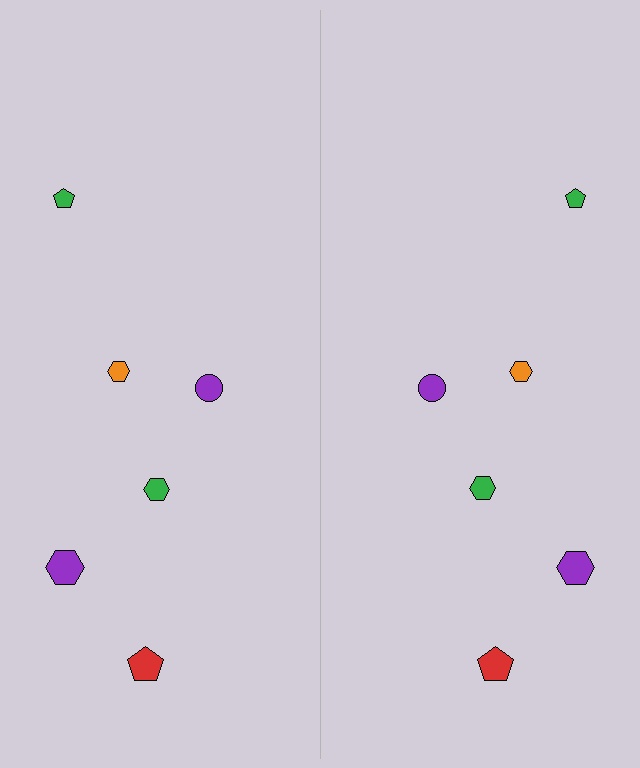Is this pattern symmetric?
Yes, this pattern has bilateral (reflection) symmetry.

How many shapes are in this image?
There are 12 shapes in this image.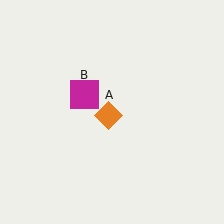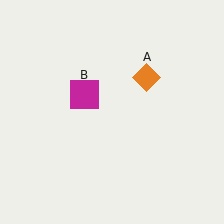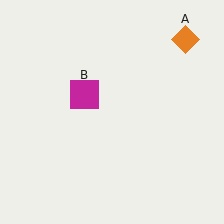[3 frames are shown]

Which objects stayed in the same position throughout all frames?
Magenta square (object B) remained stationary.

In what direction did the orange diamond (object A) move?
The orange diamond (object A) moved up and to the right.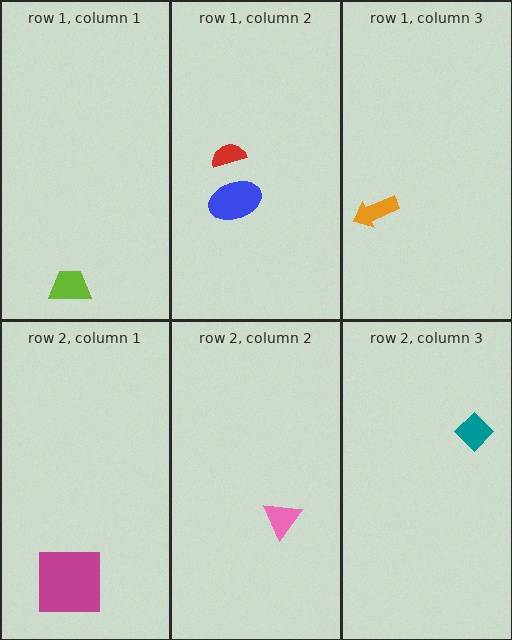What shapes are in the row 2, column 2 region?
The pink triangle.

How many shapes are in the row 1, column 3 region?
1.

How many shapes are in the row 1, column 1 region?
1.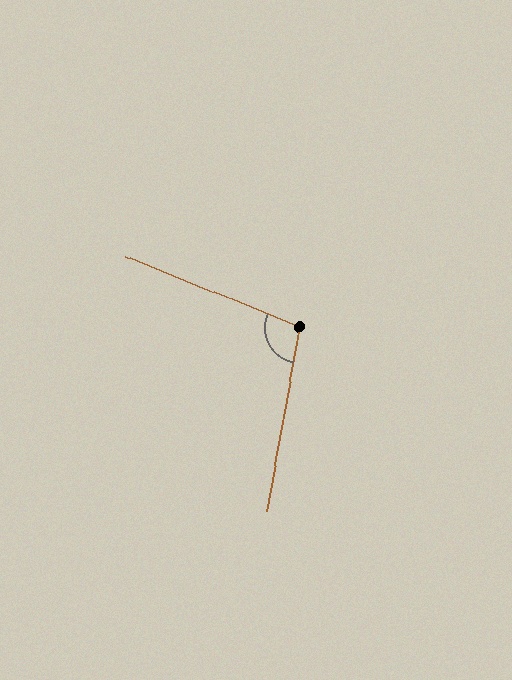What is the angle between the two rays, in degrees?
Approximately 102 degrees.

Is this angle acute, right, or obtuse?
It is obtuse.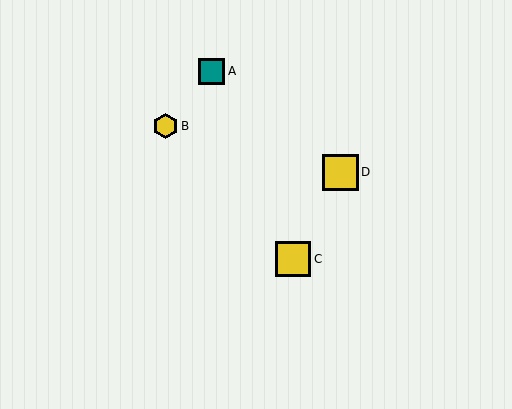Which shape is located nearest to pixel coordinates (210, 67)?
The teal square (labeled A) at (212, 71) is nearest to that location.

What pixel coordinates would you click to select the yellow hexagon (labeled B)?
Click at (166, 126) to select the yellow hexagon B.